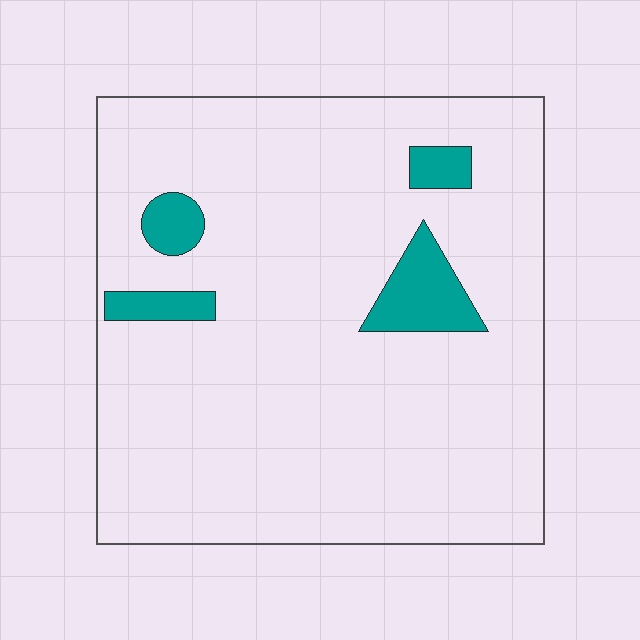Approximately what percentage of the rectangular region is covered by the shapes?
Approximately 10%.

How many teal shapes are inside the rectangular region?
4.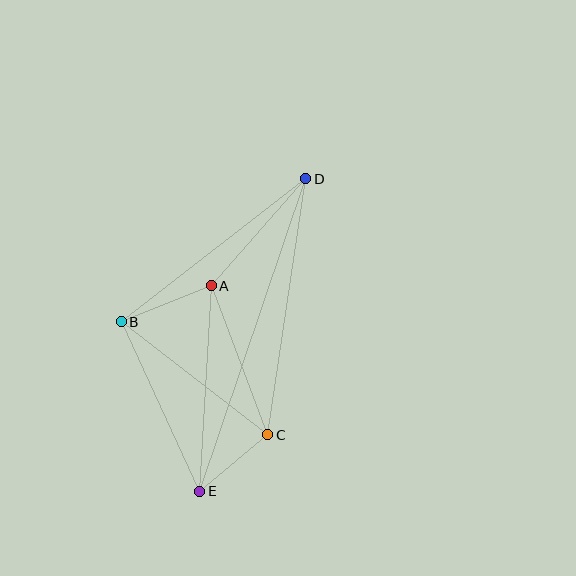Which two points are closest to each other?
Points C and E are closest to each other.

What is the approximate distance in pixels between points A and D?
The distance between A and D is approximately 143 pixels.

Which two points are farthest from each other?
Points D and E are farthest from each other.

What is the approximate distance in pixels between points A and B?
The distance between A and B is approximately 97 pixels.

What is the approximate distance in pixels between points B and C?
The distance between B and C is approximately 185 pixels.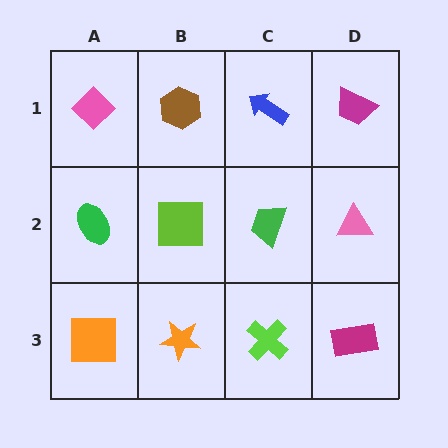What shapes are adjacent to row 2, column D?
A magenta trapezoid (row 1, column D), a magenta rectangle (row 3, column D), a green trapezoid (row 2, column C).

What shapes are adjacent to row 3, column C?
A green trapezoid (row 2, column C), an orange star (row 3, column B), a magenta rectangle (row 3, column D).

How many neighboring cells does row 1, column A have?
2.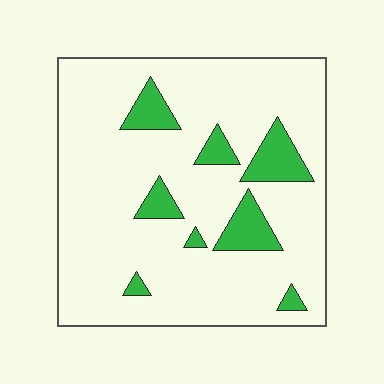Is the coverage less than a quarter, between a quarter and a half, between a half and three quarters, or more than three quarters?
Less than a quarter.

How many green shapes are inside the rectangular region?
8.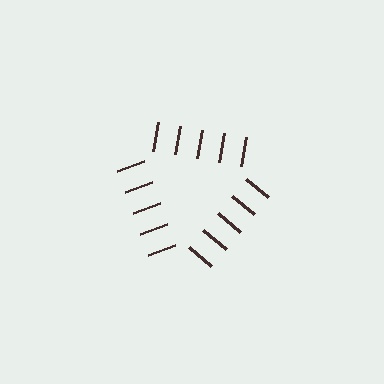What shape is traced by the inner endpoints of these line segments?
An illusory triangle — the line segments terminate on its edges but no continuous stroke is drawn.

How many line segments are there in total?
15 — 5 along each of the 3 edges.